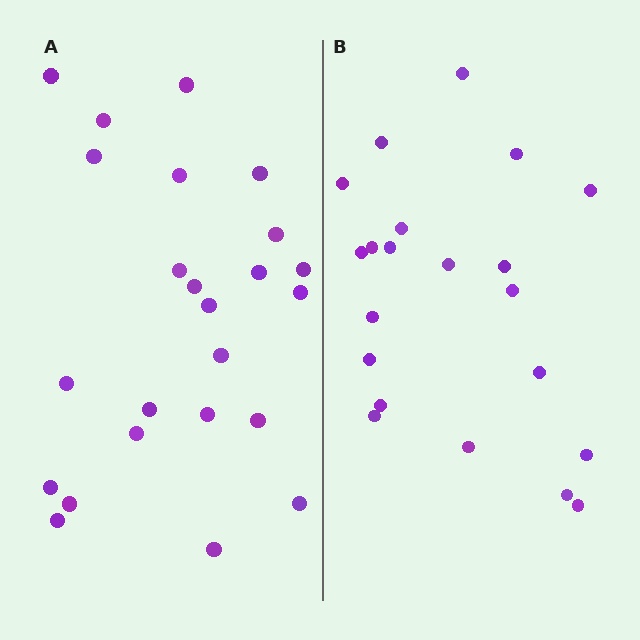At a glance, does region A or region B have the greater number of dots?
Region A (the left region) has more dots.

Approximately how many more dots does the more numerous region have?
Region A has just a few more — roughly 2 or 3 more dots than region B.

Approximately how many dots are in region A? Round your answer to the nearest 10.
About 20 dots. (The exact count is 24, which rounds to 20.)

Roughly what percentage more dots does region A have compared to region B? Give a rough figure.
About 15% more.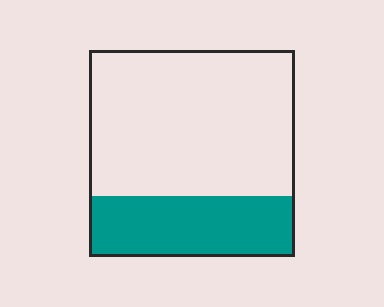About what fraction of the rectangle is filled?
About one third (1/3).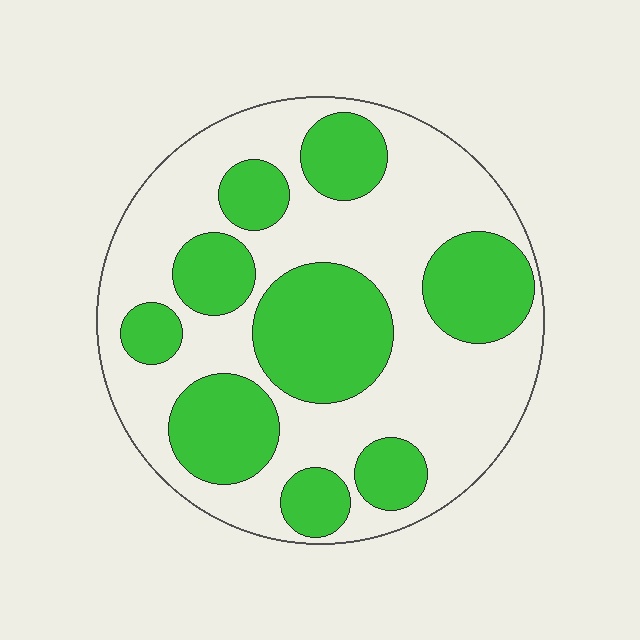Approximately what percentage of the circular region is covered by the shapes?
Approximately 40%.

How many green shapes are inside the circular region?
9.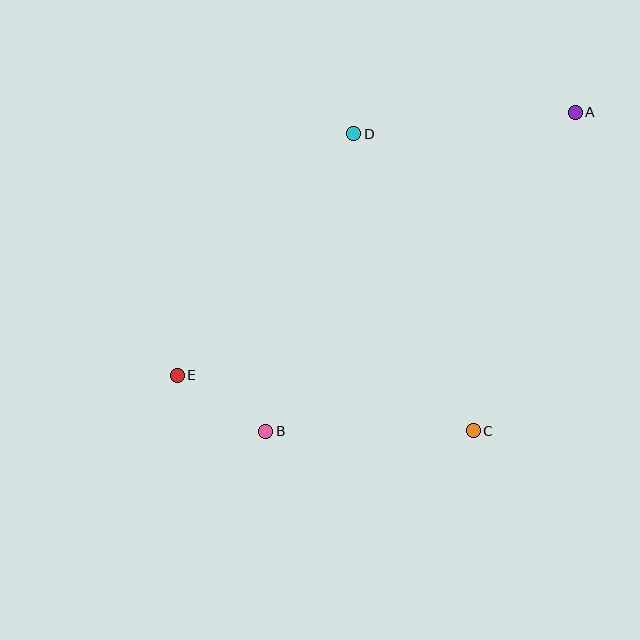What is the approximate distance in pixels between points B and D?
The distance between B and D is approximately 310 pixels.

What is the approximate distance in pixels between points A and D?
The distance between A and D is approximately 223 pixels.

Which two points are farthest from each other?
Points A and E are farthest from each other.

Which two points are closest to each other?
Points B and E are closest to each other.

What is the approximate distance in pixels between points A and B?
The distance between A and B is approximately 444 pixels.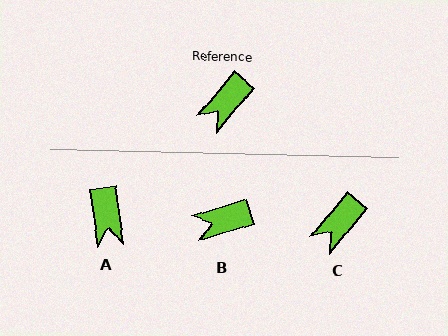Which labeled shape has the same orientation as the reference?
C.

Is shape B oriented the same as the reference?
No, it is off by about 33 degrees.